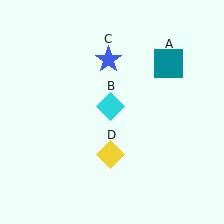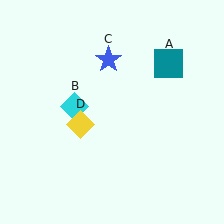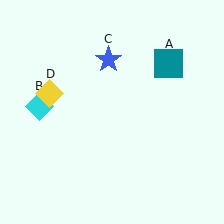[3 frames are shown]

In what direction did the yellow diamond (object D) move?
The yellow diamond (object D) moved up and to the left.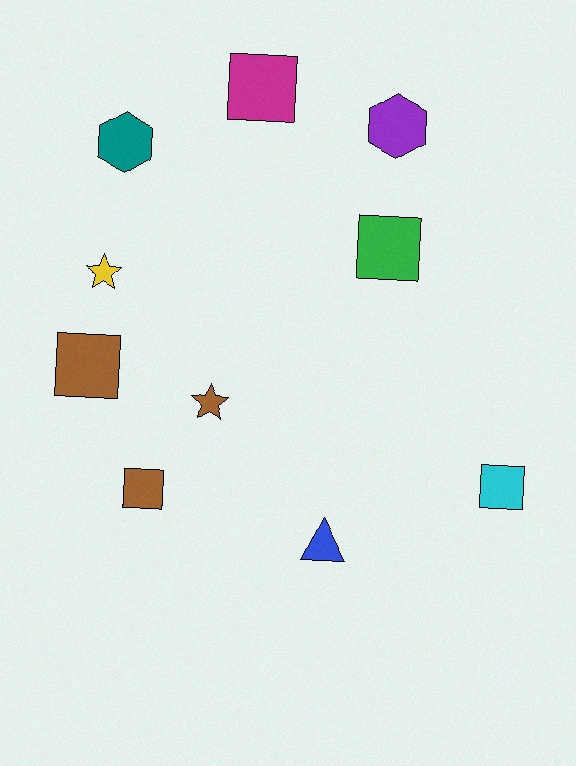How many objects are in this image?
There are 10 objects.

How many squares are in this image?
There are 5 squares.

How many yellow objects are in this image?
There is 1 yellow object.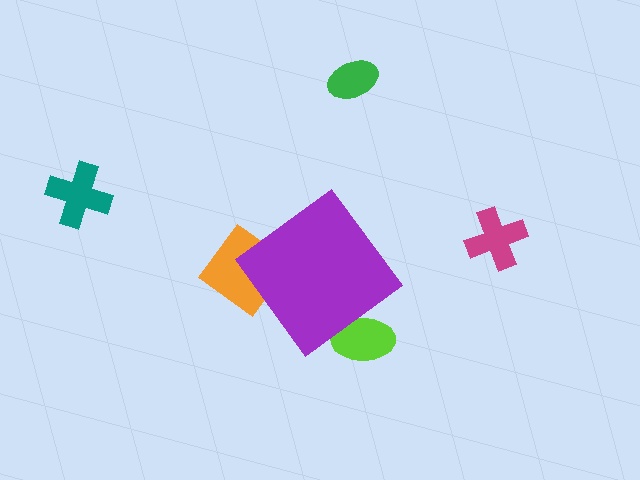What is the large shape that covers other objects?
A purple diamond.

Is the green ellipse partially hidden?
No, the green ellipse is fully visible.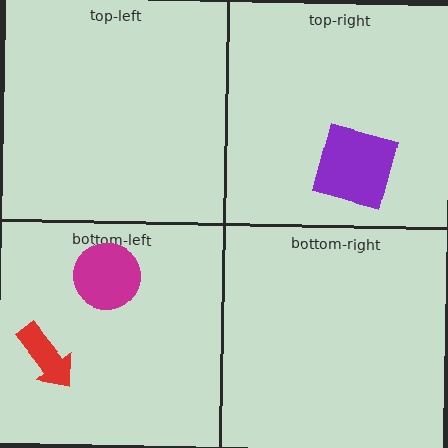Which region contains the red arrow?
The bottom-left region.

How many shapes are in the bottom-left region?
2.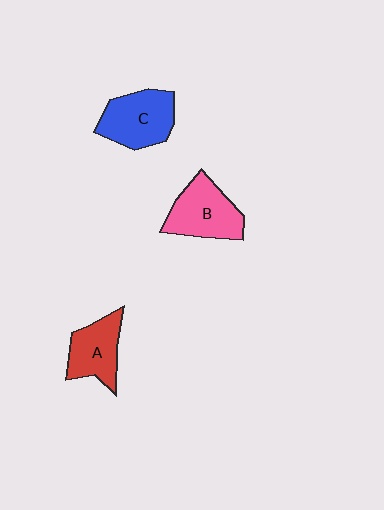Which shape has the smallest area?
Shape A (red).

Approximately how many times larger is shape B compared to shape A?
Approximately 1.2 times.